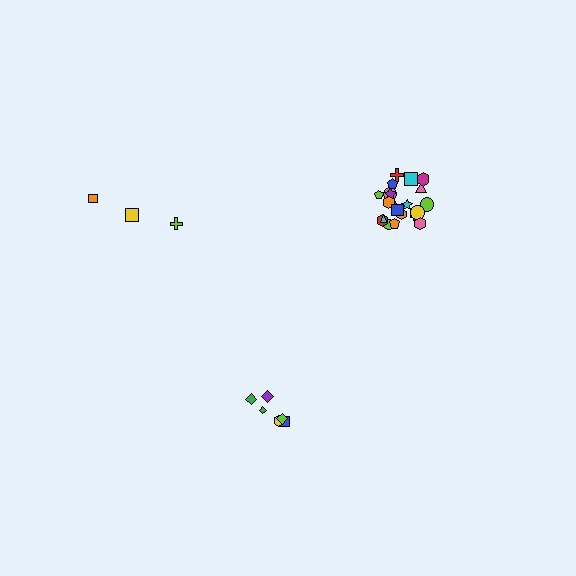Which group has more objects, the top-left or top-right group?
The top-right group.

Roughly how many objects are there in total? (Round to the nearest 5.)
Roughly 30 objects in total.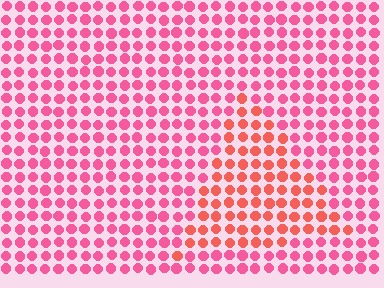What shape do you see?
I see a triangle.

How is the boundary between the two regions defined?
The boundary is defined purely by a slight shift in hue (about 28 degrees). Spacing, size, and orientation are identical on both sides.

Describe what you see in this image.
The image is filled with small pink elements in a uniform arrangement. A triangle-shaped region is visible where the elements are tinted to a slightly different hue, forming a subtle color boundary.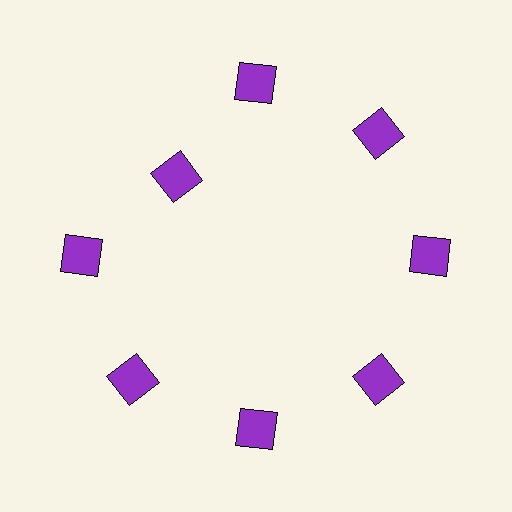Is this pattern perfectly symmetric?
No. The 8 purple squares are arranged in a ring, but one element near the 10 o'clock position is pulled inward toward the center, breaking the 8-fold rotational symmetry.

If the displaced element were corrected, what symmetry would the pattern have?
It would have 8-fold rotational symmetry — the pattern would map onto itself every 45 degrees.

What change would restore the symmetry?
The symmetry would be restored by moving it outward, back onto the ring so that all 8 squares sit at equal angles and equal distance from the center.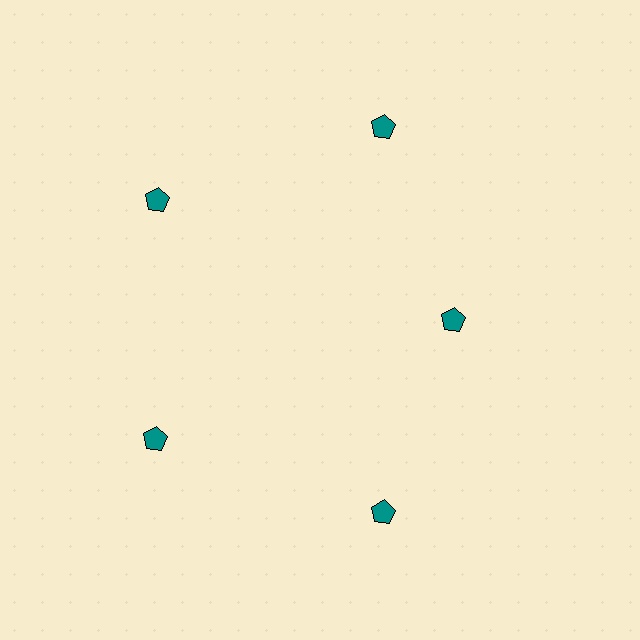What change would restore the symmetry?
The symmetry would be restored by moving it outward, back onto the ring so that all 5 pentagons sit at equal angles and equal distance from the center.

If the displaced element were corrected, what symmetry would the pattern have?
It would have 5-fold rotational symmetry — the pattern would map onto itself every 72 degrees.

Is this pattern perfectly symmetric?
No. The 5 teal pentagons are arranged in a ring, but one element near the 3 o'clock position is pulled inward toward the center, breaking the 5-fold rotational symmetry.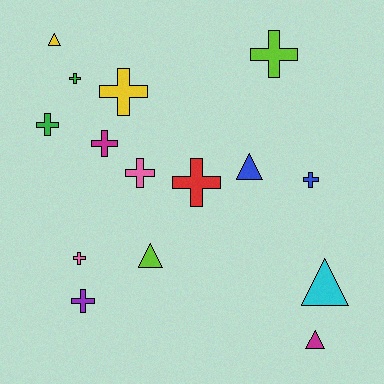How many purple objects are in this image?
There is 1 purple object.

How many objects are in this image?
There are 15 objects.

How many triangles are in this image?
There are 5 triangles.